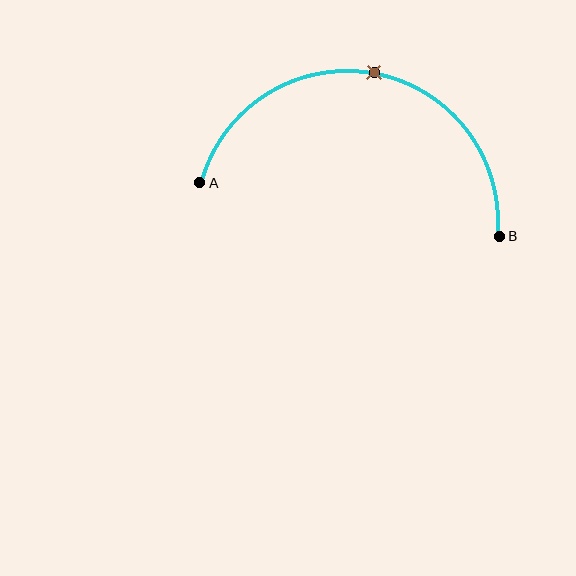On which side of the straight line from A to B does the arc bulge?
The arc bulges above the straight line connecting A and B.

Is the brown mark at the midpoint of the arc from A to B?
Yes. The brown mark lies on the arc at equal arc-length from both A and B — it is the arc midpoint.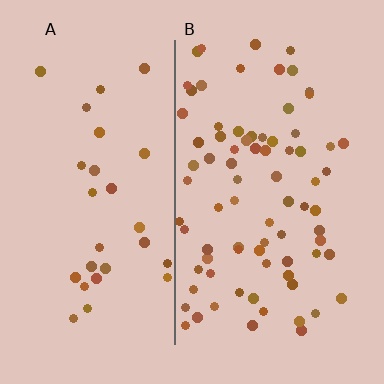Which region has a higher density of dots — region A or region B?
B (the right).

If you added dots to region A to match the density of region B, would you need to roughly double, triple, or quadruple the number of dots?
Approximately triple.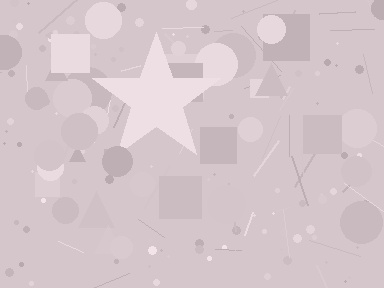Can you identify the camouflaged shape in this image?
The camouflaged shape is a star.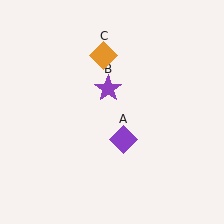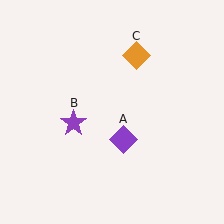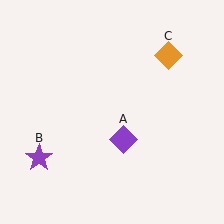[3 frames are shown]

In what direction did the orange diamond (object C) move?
The orange diamond (object C) moved right.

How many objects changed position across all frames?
2 objects changed position: purple star (object B), orange diamond (object C).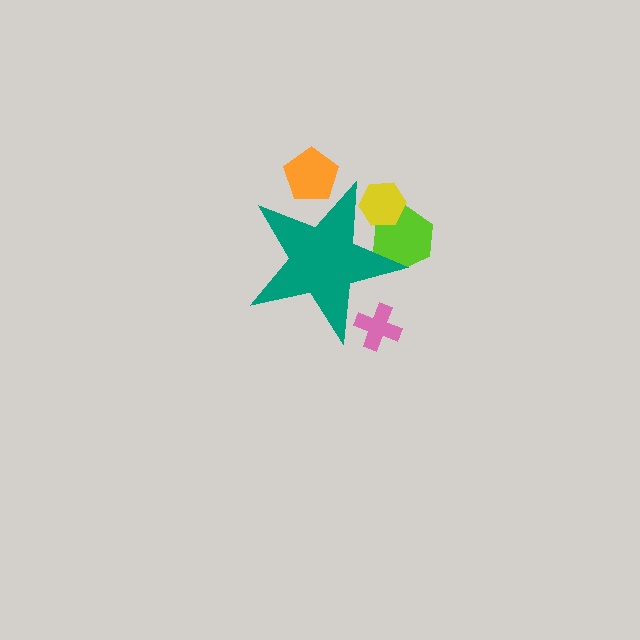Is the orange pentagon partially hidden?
Yes, the orange pentagon is partially hidden behind the teal star.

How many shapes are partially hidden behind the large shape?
4 shapes are partially hidden.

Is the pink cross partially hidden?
Yes, the pink cross is partially hidden behind the teal star.